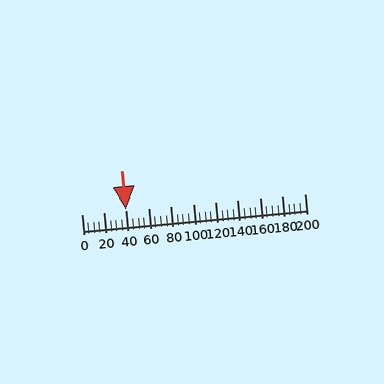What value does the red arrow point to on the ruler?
The red arrow points to approximately 40.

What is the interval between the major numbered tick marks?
The major tick marks are spaced 20 units apart.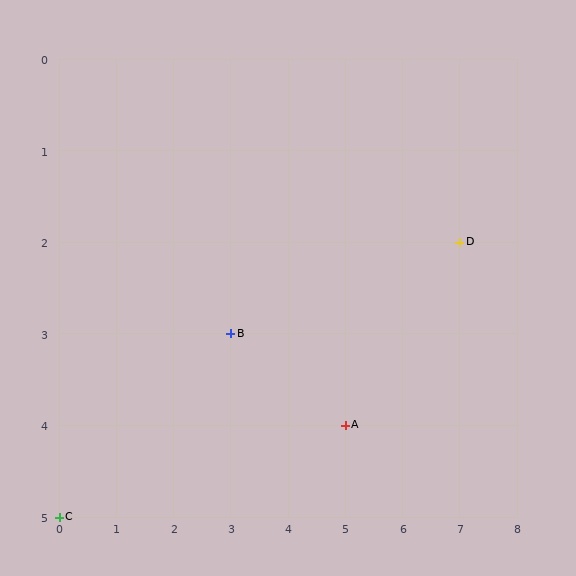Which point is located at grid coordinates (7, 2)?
Point D is at (7, 2).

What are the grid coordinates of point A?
Point A is at grid coordinates (5, 4).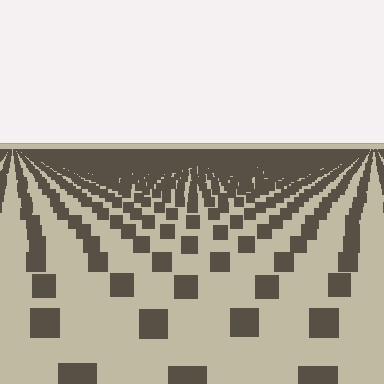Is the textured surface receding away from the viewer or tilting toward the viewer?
The surface is receding away from the viewer. Texture elements get smaller and denser toward the top.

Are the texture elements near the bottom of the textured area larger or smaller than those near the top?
Larger. Near the bottom, elements are closer to the viewer and appear at a bigger on-screen size.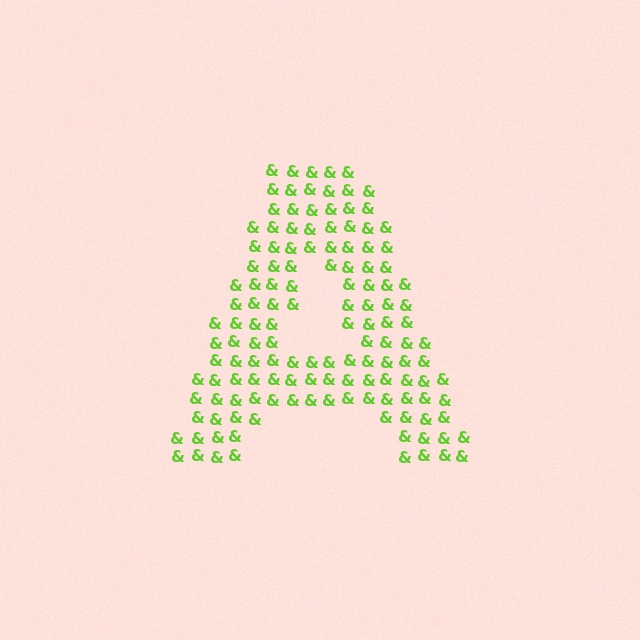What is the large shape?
The large shape is the letter A.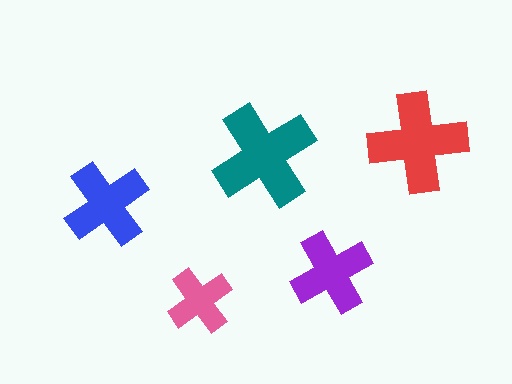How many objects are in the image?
There are 5 objects in the image.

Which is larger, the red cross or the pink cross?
The red one.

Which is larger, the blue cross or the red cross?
The red one.